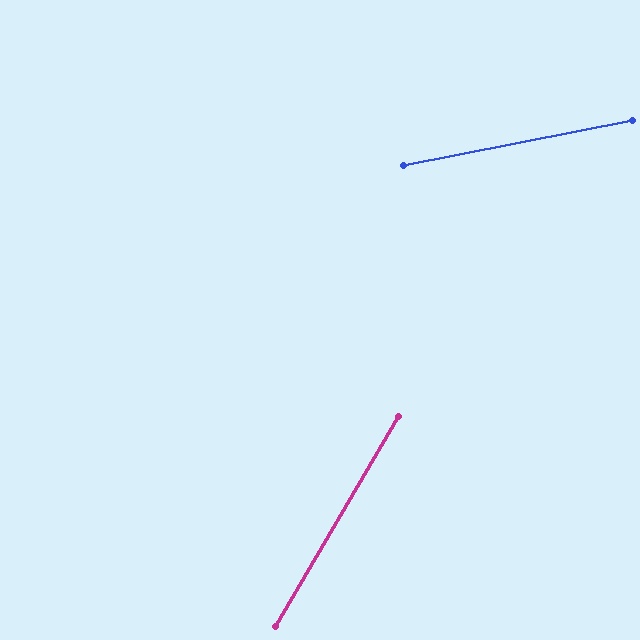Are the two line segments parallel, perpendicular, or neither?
Neither parallel nor perpendicular — they differ by about 48°.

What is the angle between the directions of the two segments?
Approximately 48 degrees.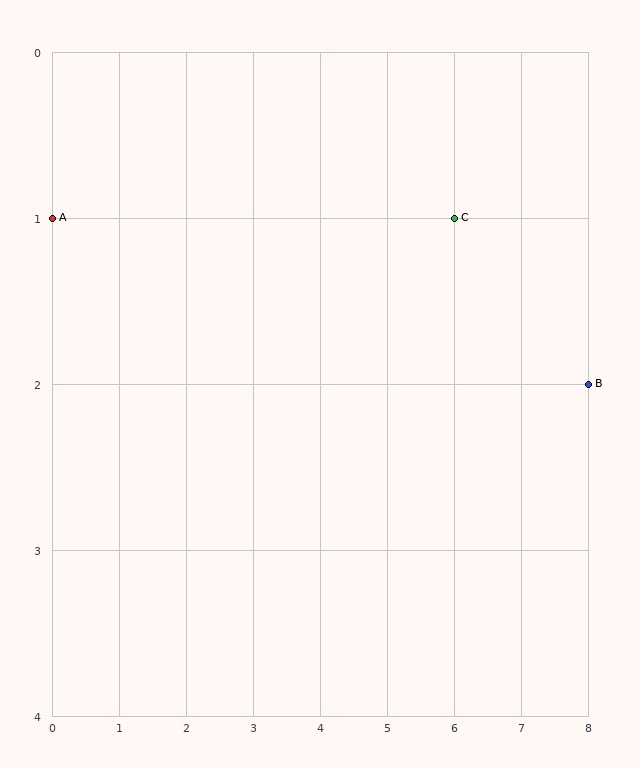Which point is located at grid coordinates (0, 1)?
Point A is at (0, 1).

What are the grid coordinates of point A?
Point A is at grid coordinates (0, 1).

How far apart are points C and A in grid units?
Points C and A are 6 columns apart.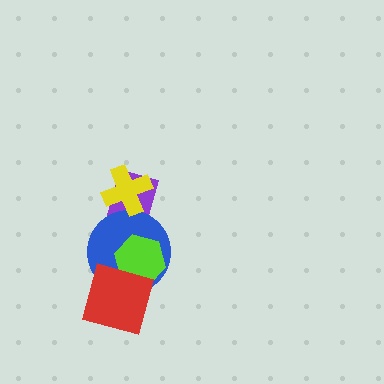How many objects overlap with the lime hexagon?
2 objects overlap with the lime hexagon.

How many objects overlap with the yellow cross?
1 object overlaps with the yellow cross.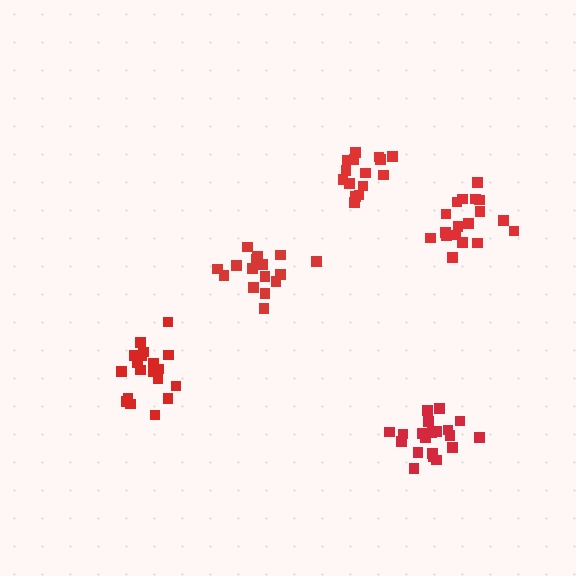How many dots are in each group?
Group 1: 16 dots, Group 2: 18 dots, Group 3: 15 dots, Group 4: 20 dots, Group 5: 19 dots (88 total).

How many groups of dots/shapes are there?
There are 5 groups.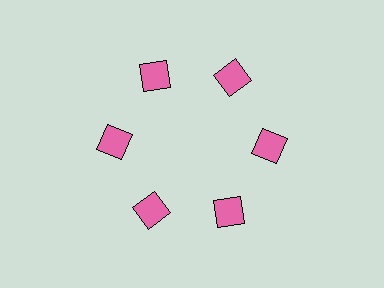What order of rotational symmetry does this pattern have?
This pattern has 6-fold rotational symmetry.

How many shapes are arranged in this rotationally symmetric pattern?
There are 6 shapes, arranged in 6 groups of 1.